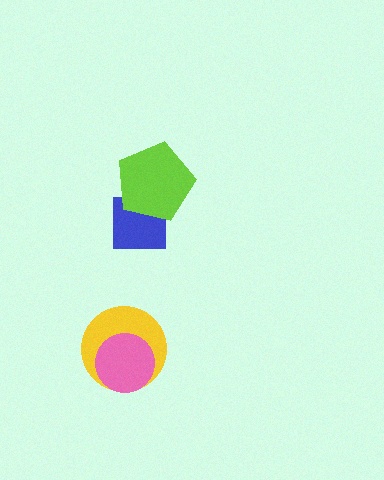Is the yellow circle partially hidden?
Yes, it is partially covered by another shape.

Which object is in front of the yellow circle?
The pink circle is in front of the yellow circle.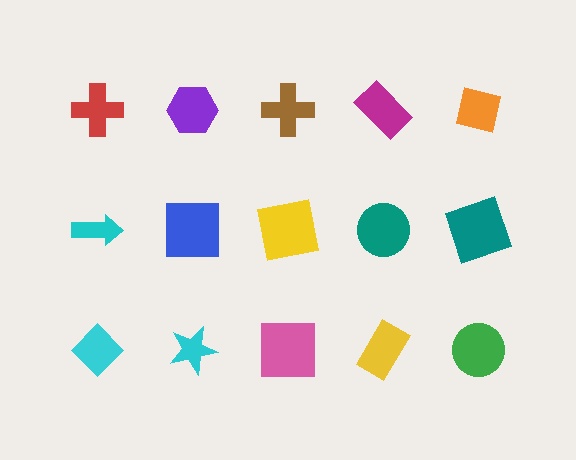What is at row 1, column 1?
A red cross.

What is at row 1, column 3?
A brown cross.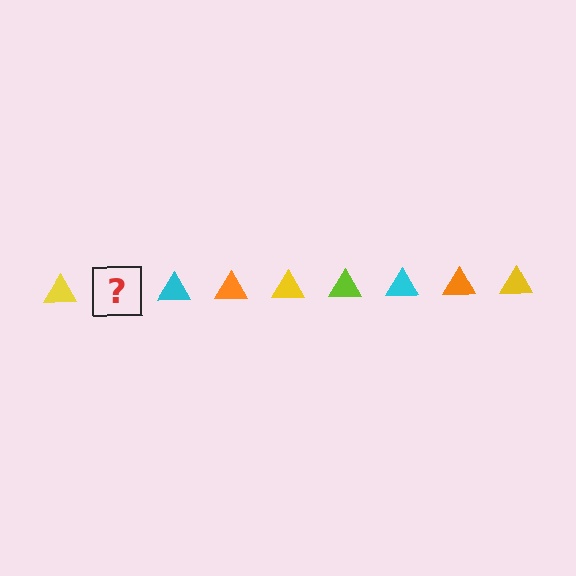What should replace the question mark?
The question mark should be replaced with a lime triangle.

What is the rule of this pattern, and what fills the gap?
The rule is that the pattern cycles through yellow, lime, cyan, orange triangles. The gap should be filled with a lime triangle.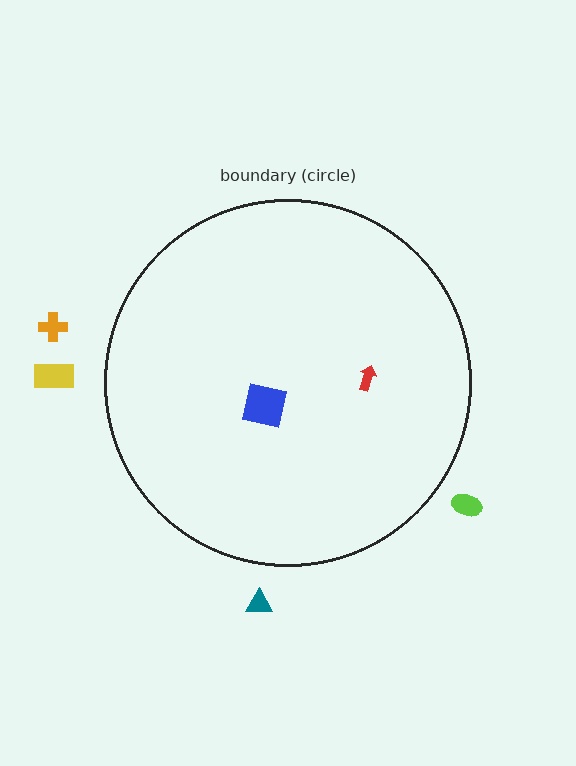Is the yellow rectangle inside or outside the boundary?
Outside.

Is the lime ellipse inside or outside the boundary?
Outside.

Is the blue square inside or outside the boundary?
Inside.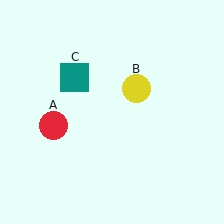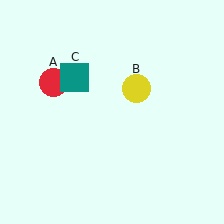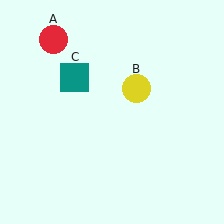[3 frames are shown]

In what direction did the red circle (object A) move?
The red circle (object A) moved up.